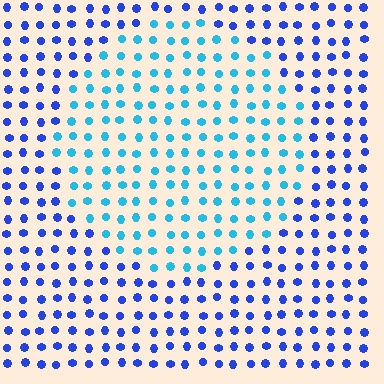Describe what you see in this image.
The image is filled with small blue elements in a uniform arrangement. A circle-shaped region is visible where the elements are tinted to a slightly different hue, forming a subtle color boundary.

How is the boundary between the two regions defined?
The boundary is defined purely by a slight shift in hue (about 39 degrees). Spacing, size, and orientation are identical on both sides.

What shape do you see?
I see a circle.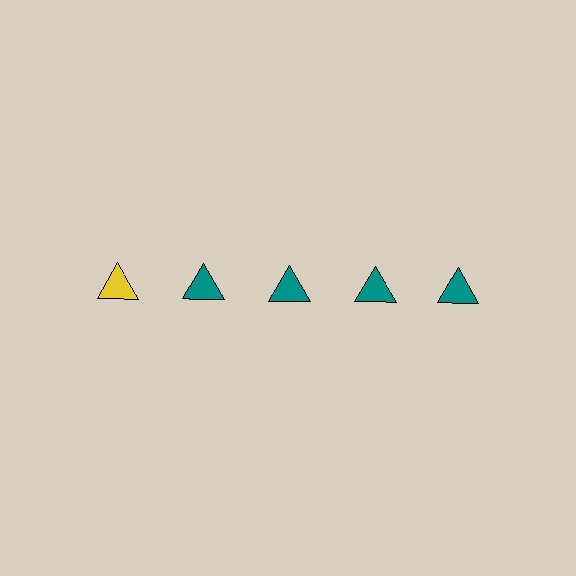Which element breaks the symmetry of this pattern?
The yellow triangle in the top row, leftmost column breaks the symmetry. All other shapes are teal triangles.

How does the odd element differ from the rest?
It has a different color: yellow instead of teal.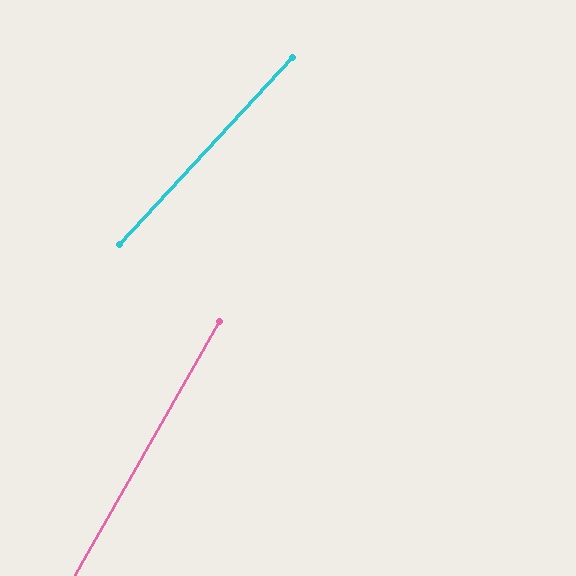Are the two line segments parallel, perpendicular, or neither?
Neither parallel nor perpendicular — they differ by about 13°.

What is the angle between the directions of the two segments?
Approximately 13 degrees.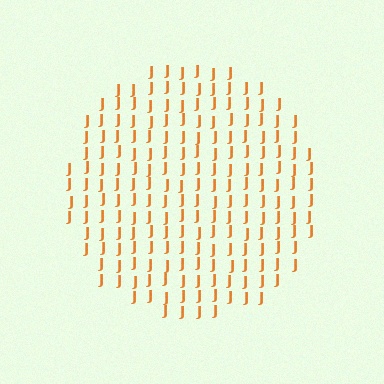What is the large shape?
The large shape is a circle.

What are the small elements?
The small elements are letter J's.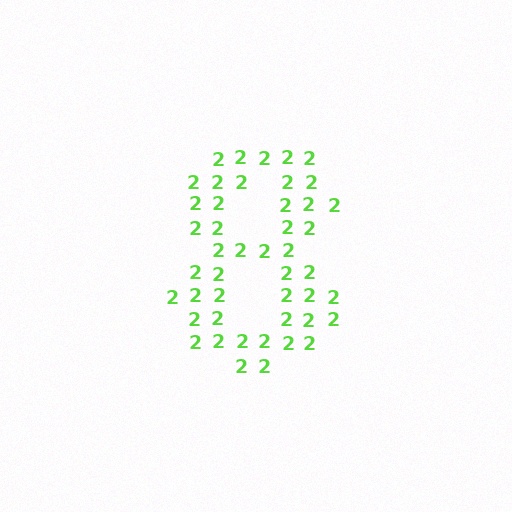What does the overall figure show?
The overall figure shows the digit 8.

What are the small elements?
The small elements are digit 2's.